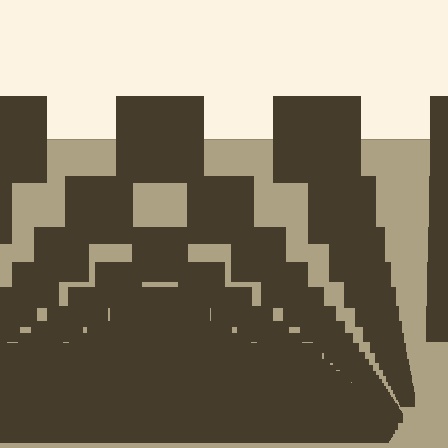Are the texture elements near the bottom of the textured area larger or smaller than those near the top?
Smaller. The gradient is inverted — elements near the bottom are smaller and denser.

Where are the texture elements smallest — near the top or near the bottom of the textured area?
Near the bottom.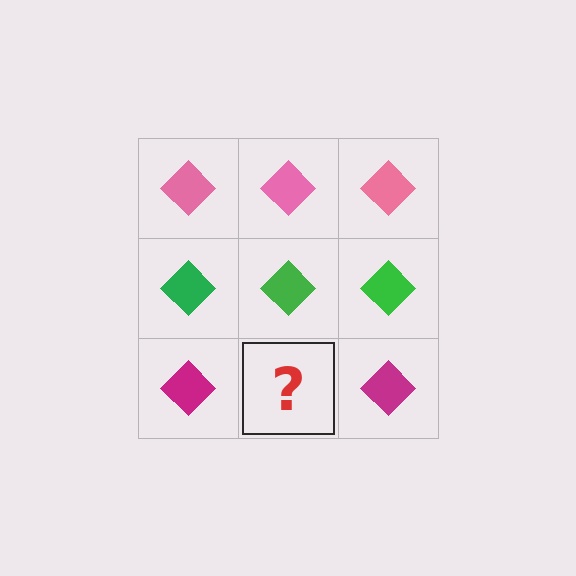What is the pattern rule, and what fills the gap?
The rule is that each row has a consistent color. The gap should be filled with a magenta diamond.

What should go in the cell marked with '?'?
The missing cell should contain a magenta diamond.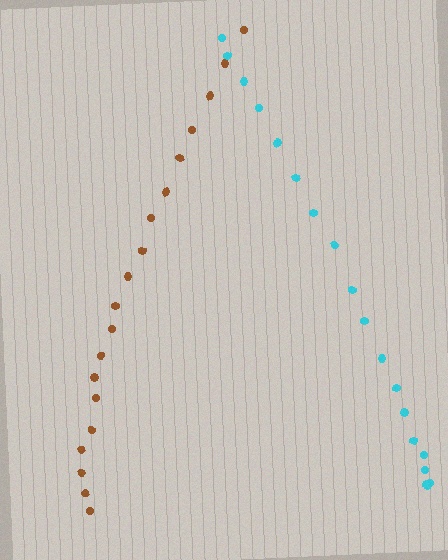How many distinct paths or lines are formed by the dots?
There are 2 distinct paths.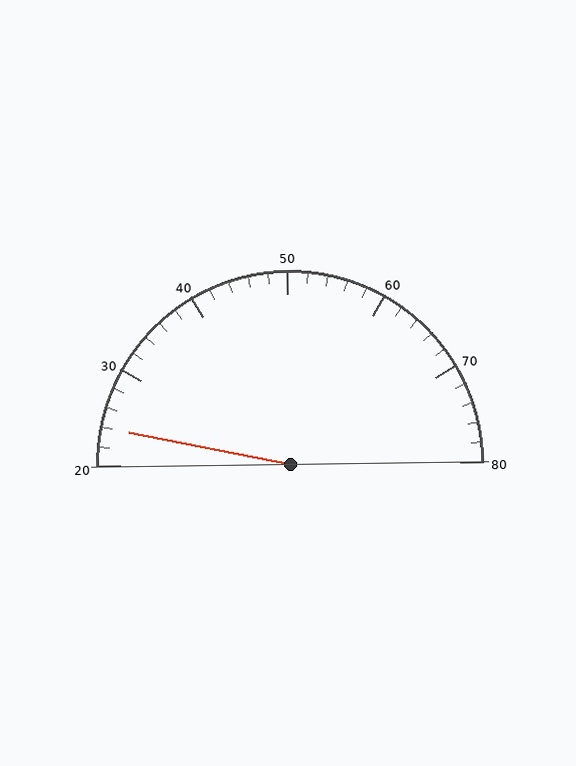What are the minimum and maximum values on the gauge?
The gauge ranges from 20 to 80.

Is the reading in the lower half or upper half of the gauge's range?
The reading is in the lower half of the range (20 to 80).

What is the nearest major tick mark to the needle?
The nearest major tick mark is 20.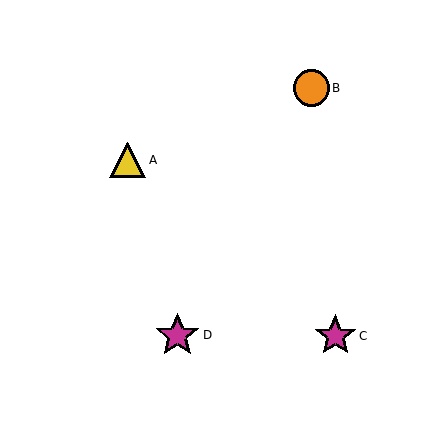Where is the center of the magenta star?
The center of the magenta star is at (335, 336).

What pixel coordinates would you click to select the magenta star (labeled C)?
Click at (335, 336) to select the magenta star C.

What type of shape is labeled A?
Shape A is a yellow triangle.